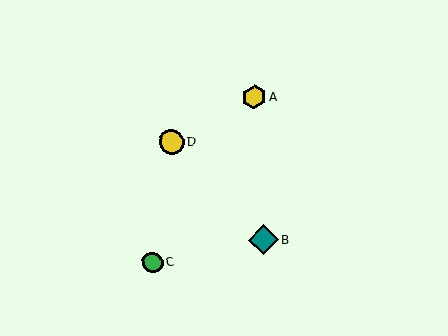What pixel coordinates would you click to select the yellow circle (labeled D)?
Click at (171, 142) to select the yellow circle D.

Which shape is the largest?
The teal diamond (labeled B) is the largest.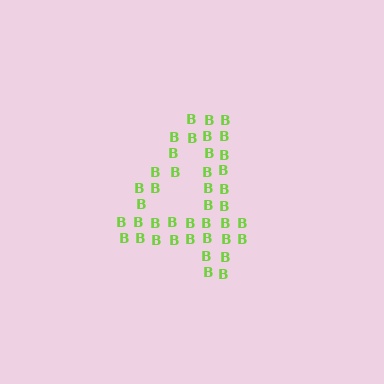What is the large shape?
The large shape is the digit 4.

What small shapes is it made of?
It is made of small letter B's.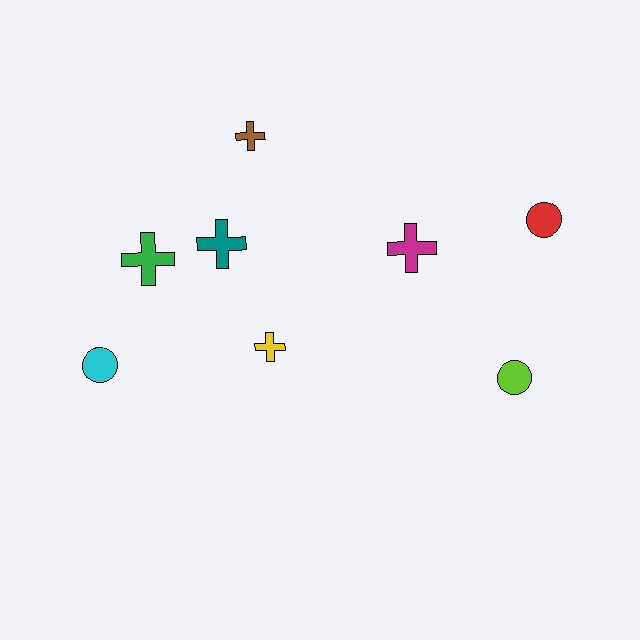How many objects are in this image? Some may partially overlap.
There are 8 objects.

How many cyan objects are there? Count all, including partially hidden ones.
There is 1 cyan object.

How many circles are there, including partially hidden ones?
There are 3 circles.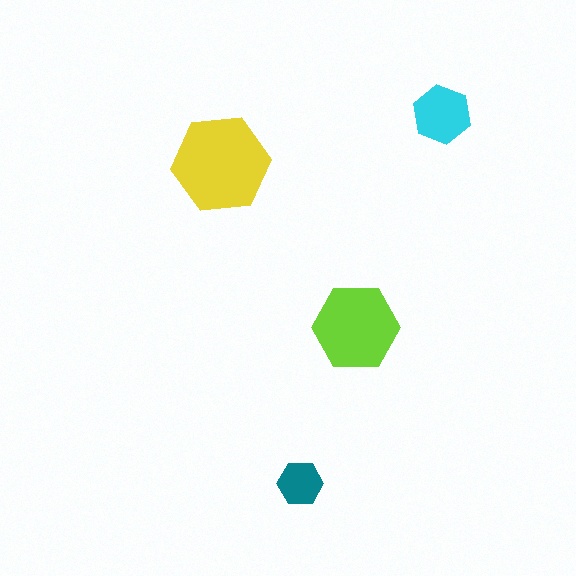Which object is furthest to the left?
The yellow hexagon is leftmost.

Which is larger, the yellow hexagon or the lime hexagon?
The yellow one.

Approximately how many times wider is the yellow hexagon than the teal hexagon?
About 2 times wider.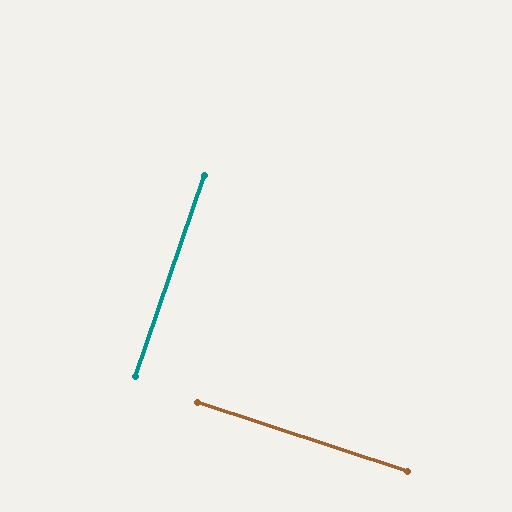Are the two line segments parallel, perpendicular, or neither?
Perpendicular — they meet at approximately 89°.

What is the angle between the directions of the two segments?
Approximately 89 degrees.